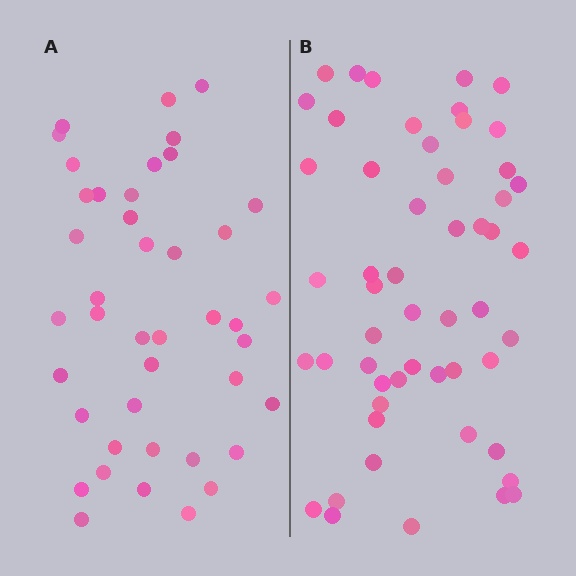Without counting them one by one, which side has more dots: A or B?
Region B (the right region) has more dots.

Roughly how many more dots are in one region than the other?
Region B has roughly 12 or so more dots than region A.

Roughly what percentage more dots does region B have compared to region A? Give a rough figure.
About 25% more.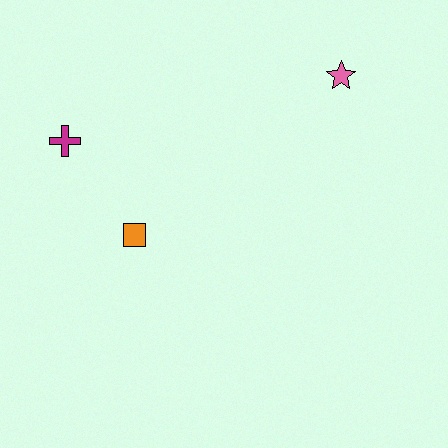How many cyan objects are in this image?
There are no cyan objects.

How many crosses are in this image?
There is 1 cross.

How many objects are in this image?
There are 3 objects.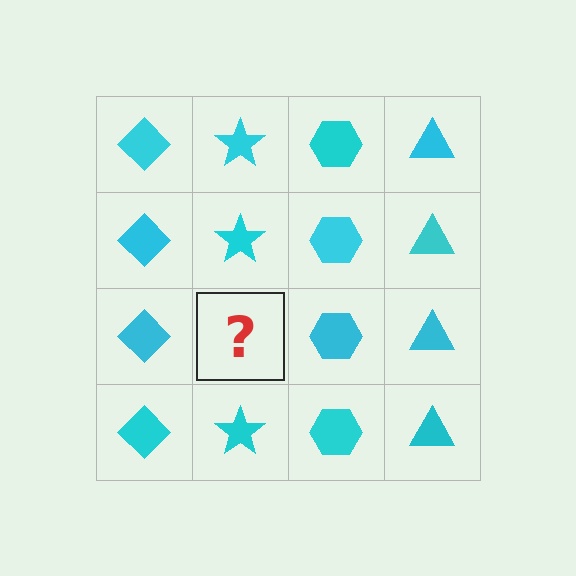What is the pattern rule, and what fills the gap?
The rule is that each column has a consistent shape. The gap should be filled with a cyan star.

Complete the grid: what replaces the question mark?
The question mark should be replaced with a cyan star.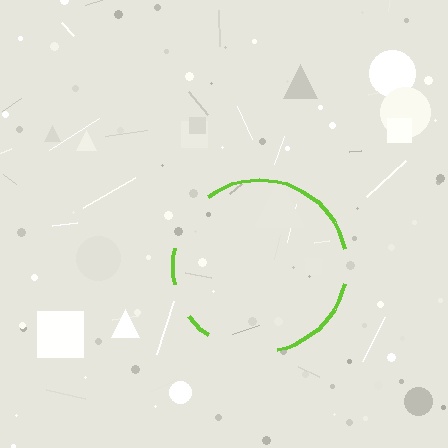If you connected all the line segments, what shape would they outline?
They would outline a circle.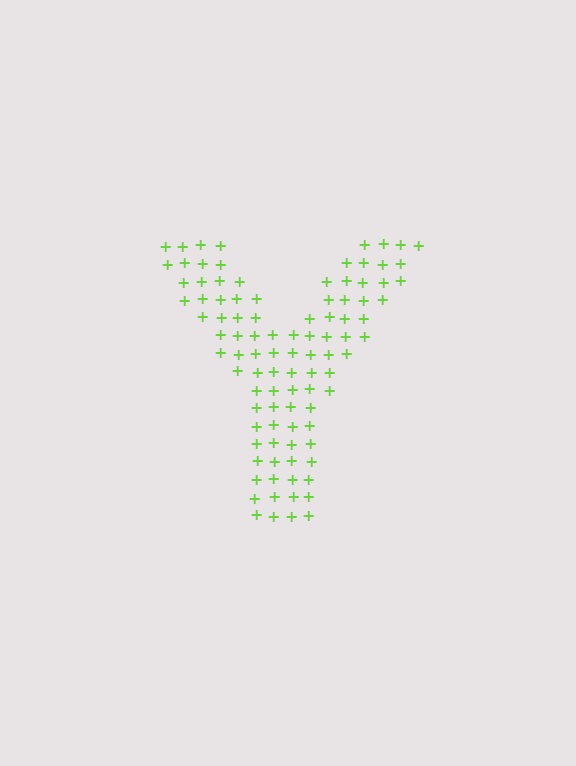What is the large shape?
The large shape is the letter Y.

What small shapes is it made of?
It is made of small plus signs.